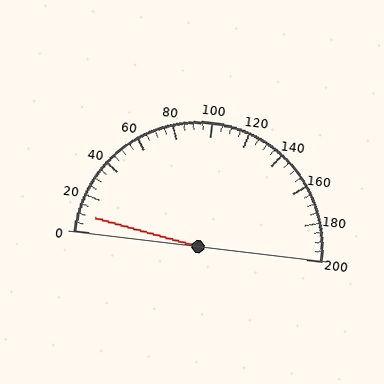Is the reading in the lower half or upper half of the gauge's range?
The reading is in the lower half of the range (0 to 200).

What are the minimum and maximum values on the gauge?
The gauge ranges from 0 to 200.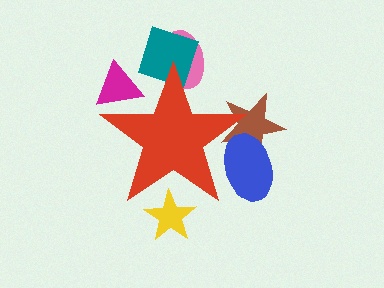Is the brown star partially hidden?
Yes, the brown star is partially hidden behind the red star.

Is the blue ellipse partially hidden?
Yes, the blue ellipse is partially hidden behind the red star.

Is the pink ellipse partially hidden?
Yes, the pink ellipse is partially hidden behind the red star.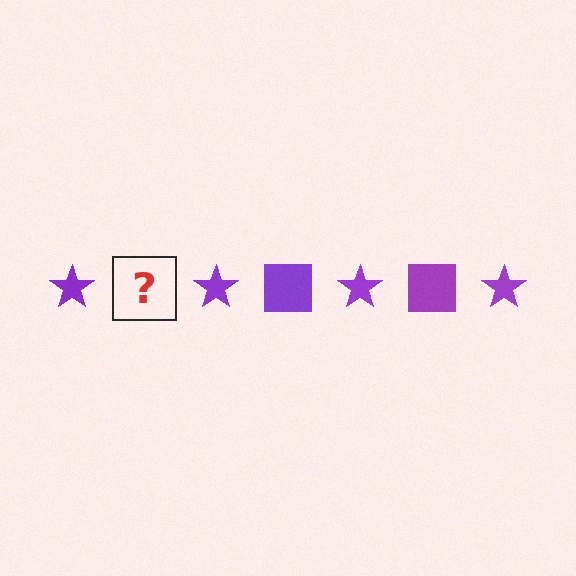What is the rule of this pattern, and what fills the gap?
The rule is that the pattern cycles through star, square shapes in purple. The gap should be filled with a purple square.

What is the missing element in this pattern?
The missing element is a purple square.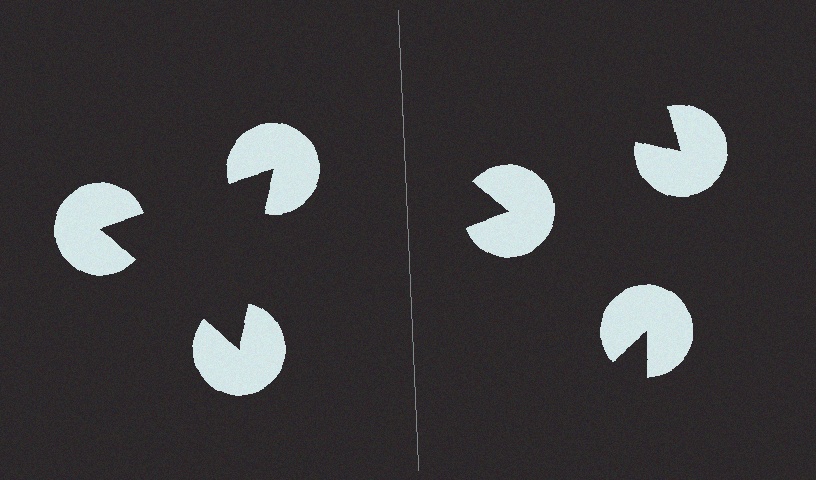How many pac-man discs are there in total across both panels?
6 — 3 on each side.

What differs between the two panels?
The pac-man discs are positioned identically on both sides; only the wedge orientations differ. On the left they align to a triangle; on the right they are misaligned.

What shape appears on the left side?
An illusory triangle.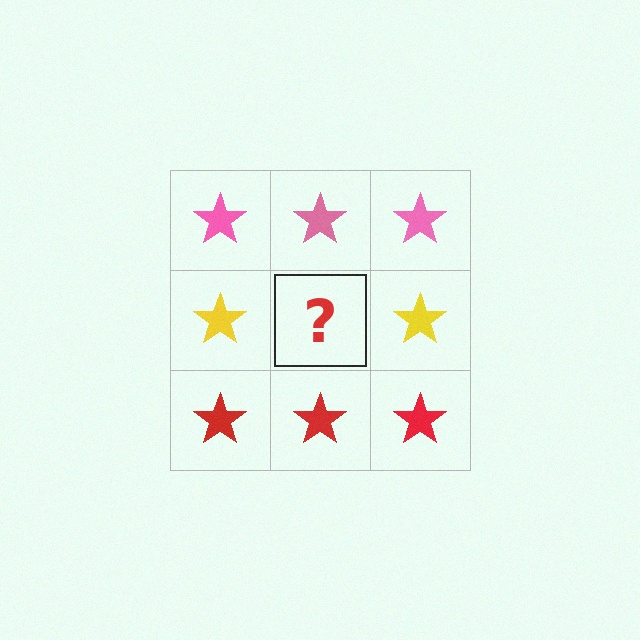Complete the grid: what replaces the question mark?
The question mark should be replaced with a yellow star.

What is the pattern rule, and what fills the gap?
The rule is that each row has a consistent color. The gap should be filled with a yellow star.